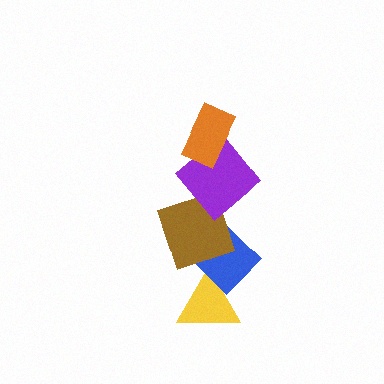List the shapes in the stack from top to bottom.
From top to bottom: the orange rectangle, the purple diamond, the brown square, the blue diamond, the yellow triangle.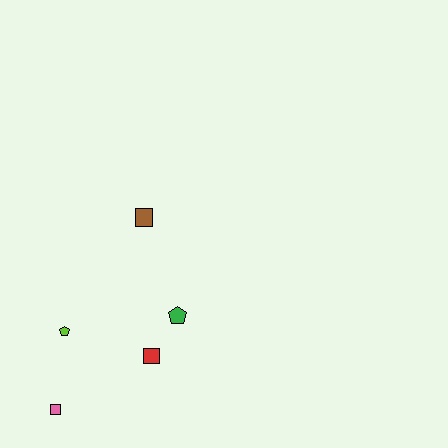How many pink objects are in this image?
There is 1 pink object.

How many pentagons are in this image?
There are 2 pentagons.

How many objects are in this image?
There are 5 objects.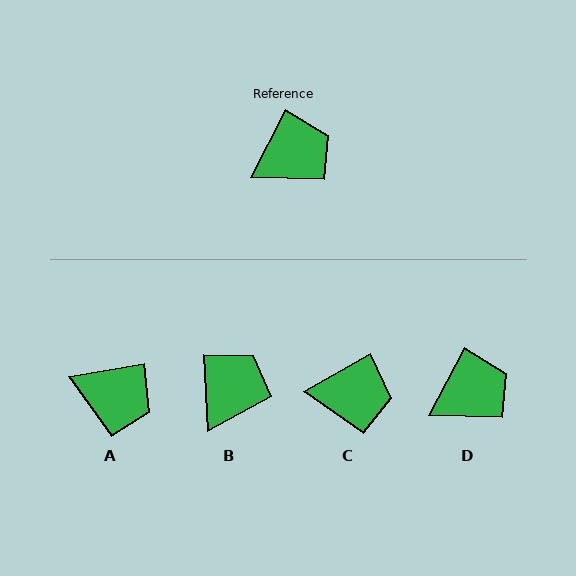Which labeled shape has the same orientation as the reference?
D.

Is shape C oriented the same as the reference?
No, it is off by about 34 degrees.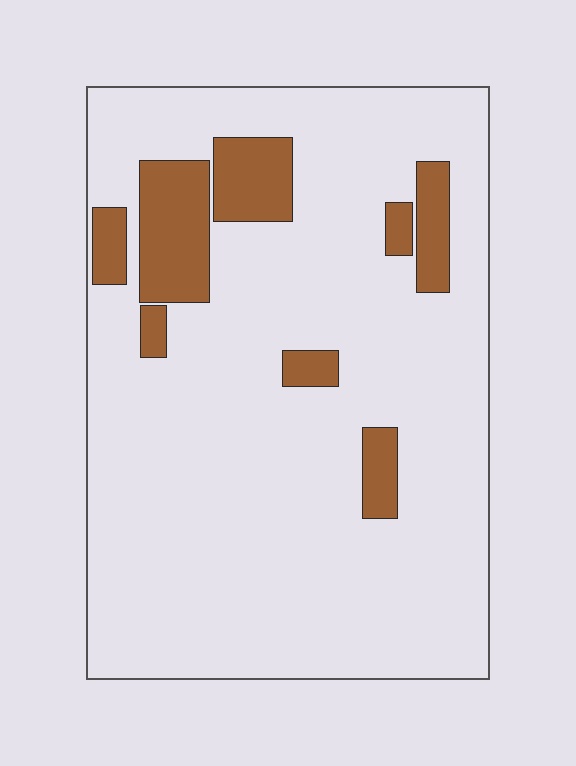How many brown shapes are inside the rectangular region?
8.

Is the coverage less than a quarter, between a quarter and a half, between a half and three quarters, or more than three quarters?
Less than a quarter.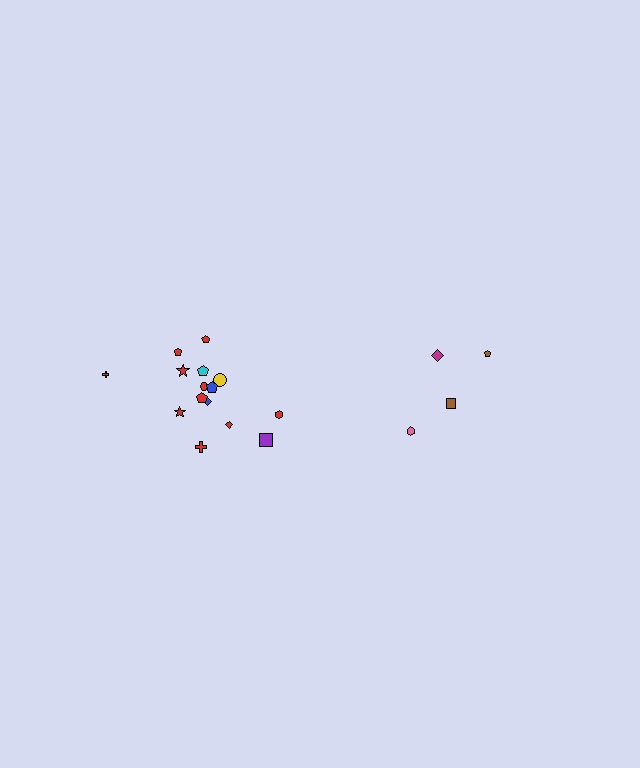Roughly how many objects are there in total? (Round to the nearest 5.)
Roughly 20 objects in total.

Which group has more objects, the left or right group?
The left group.